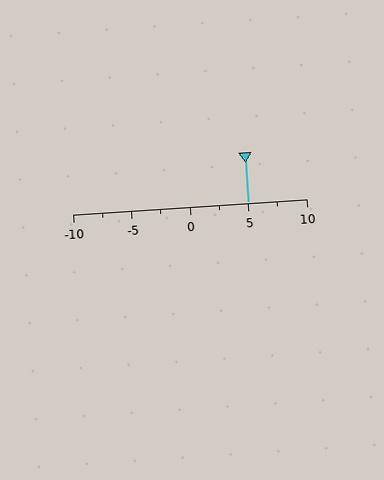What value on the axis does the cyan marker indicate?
The marker indicates approximately 5.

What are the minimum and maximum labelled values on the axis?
The axis runs from -10 to 10.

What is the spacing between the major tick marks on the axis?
The major ticks are spaced 5 apart.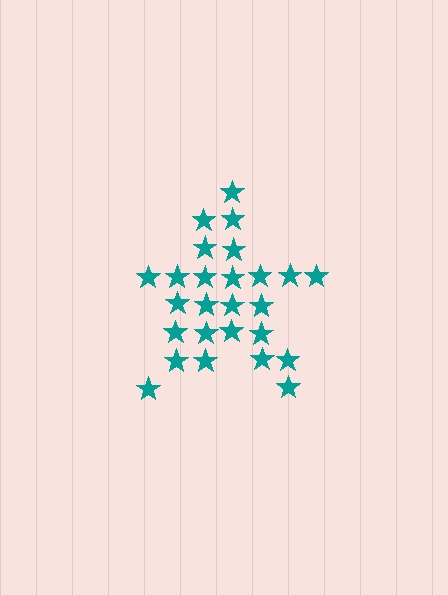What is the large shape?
The large shape is a star.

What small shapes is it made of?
It is made of small stars.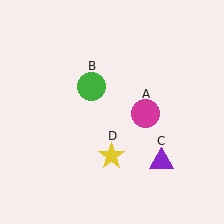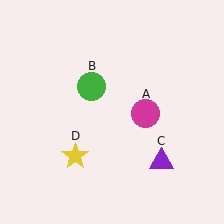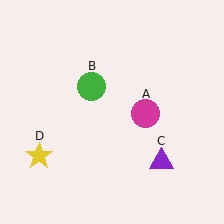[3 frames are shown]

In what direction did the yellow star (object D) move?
The yellow star (object D) moved left.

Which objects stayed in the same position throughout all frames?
Magenta circle (object A) and green circle (object B) and purple triangle (object C) remained stationary.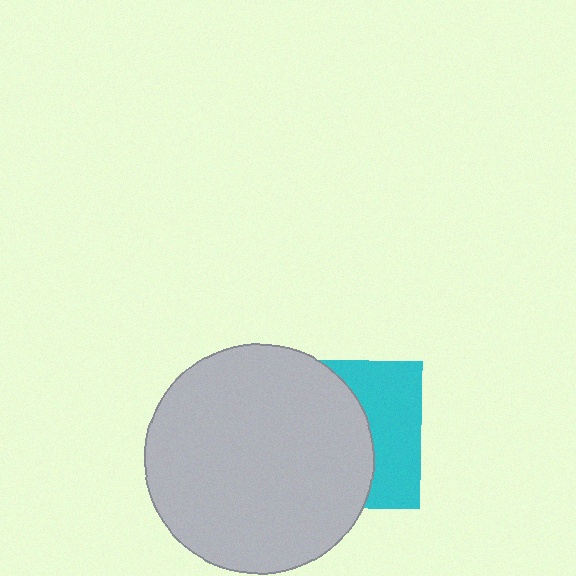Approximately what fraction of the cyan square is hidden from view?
Roughly 61% of the cyan square is hidden behind the light gray circle.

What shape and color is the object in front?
The object in front is a light gray circle.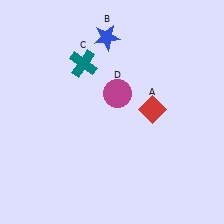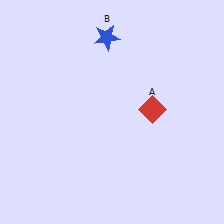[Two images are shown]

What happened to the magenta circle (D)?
The magenta circle (D) was removed in Image 2. It was in the top-right area of Image 1.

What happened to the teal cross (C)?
The teal cross (C) was removed in Image 2. It was in the top-left area of Image 1.